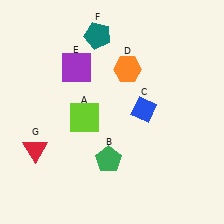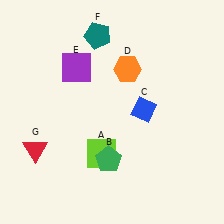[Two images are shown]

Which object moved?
The lime square (A) moved down.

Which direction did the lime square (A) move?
The lime square (A) moved down.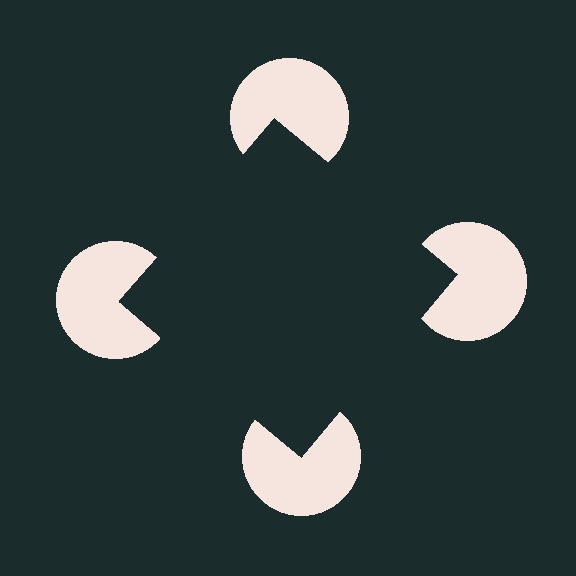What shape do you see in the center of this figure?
An illusory square — its edges are inferred from the aligned wedge cuts in the pac-man discs, not physically drawn.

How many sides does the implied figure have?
4 sides.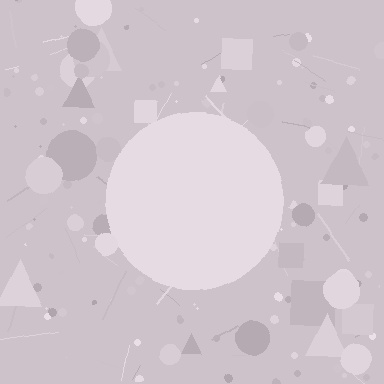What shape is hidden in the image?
A circle is hidden in the image.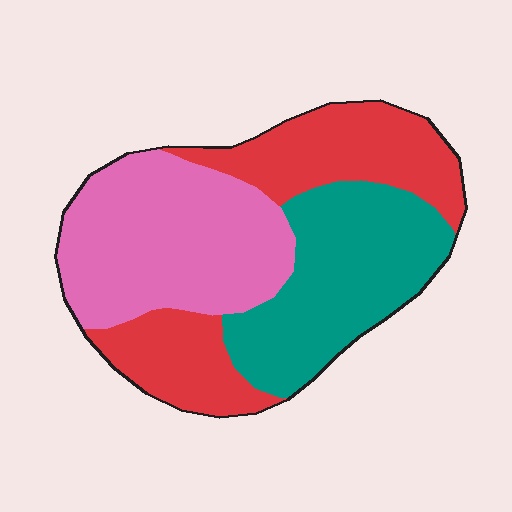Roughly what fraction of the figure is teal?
Teal takes up about one third (1/3) of the figure.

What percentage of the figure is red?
Red takes up about one third (1/3) of the figure.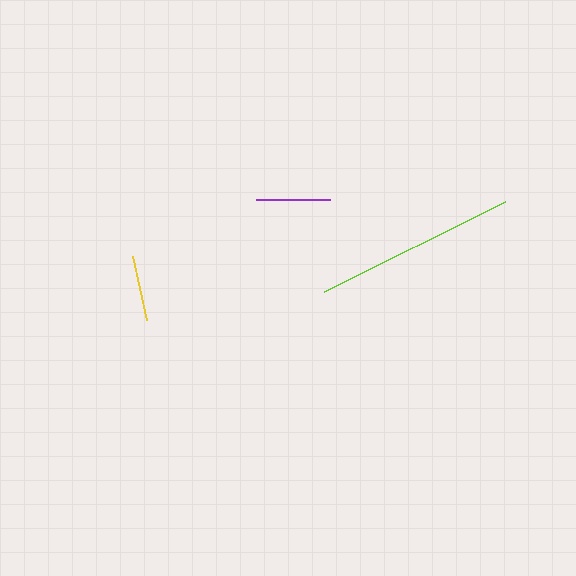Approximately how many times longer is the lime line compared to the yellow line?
The lime line is approximately 3.1 times the length of the yellow line.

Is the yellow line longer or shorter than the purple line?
The purple line is longer than the yellow line.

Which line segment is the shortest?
The yellow line is the shortest at approximately 66 pixels.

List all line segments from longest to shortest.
From longest to shortest: lime, purple, yellow.